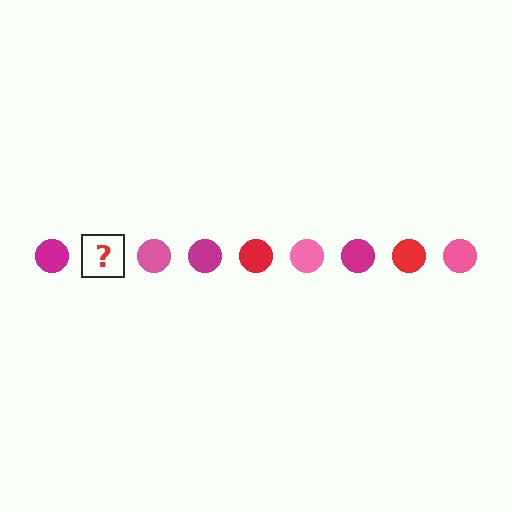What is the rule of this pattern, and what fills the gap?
The rule is that the pattern cycles through magenta, red, pink circles. The gap should be filled with a red circle.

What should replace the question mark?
The question mark should be replaced with a red circle.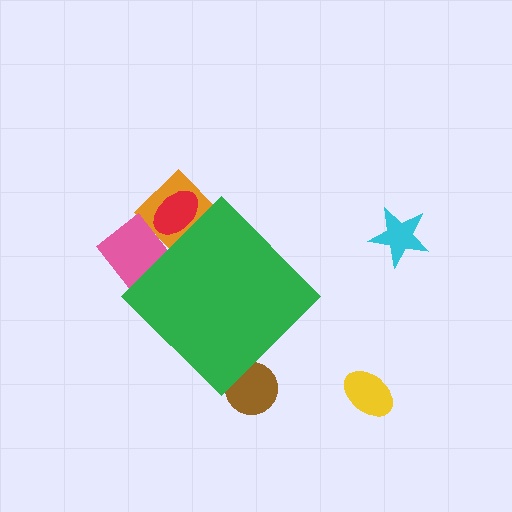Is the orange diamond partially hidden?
Yes, the orange diamond is partially hidden behind the green diamond.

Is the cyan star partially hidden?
No, the cyan star is fully visible.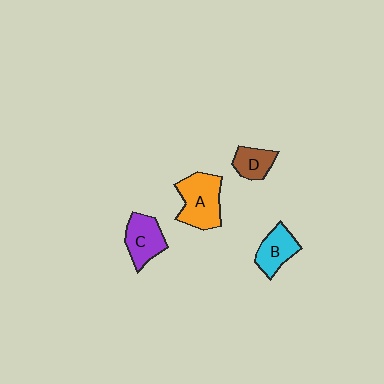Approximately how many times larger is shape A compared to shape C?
Approximately 1.3 times.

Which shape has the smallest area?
Shape D (brown).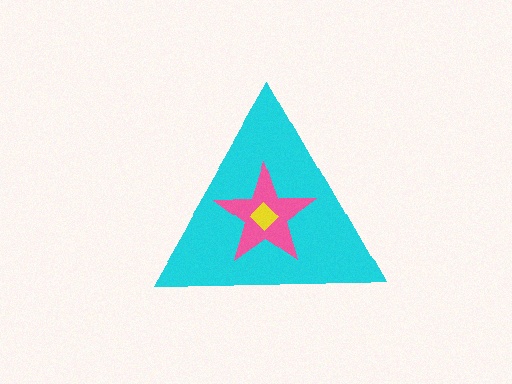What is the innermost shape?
The yellow diamond.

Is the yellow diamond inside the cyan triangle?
Yes.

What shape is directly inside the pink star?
The yellow diamond.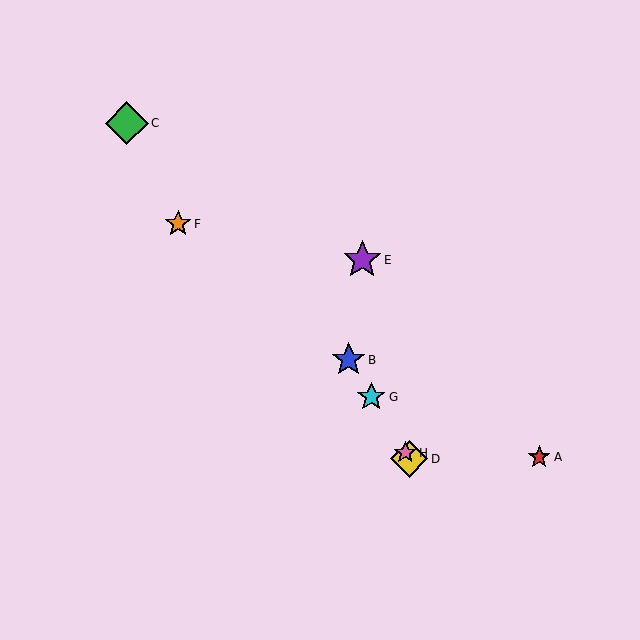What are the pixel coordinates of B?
Object B is at (349, 360).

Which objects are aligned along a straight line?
Objects B, D, G, H are aligned along a straight line.